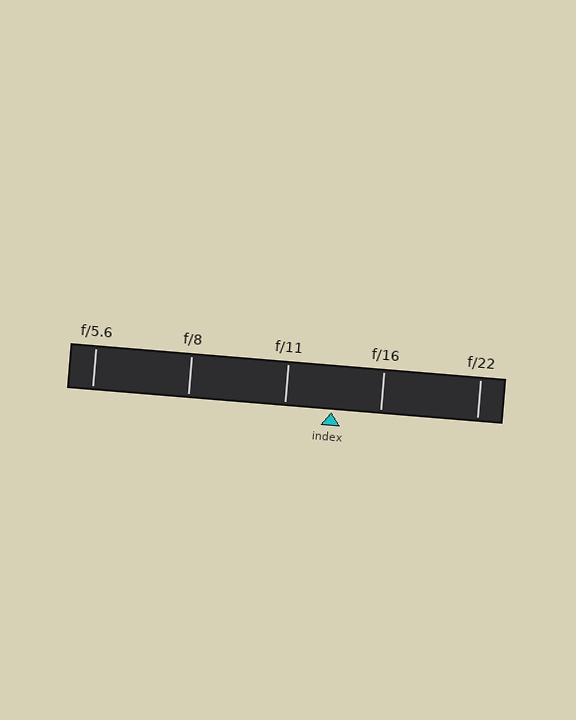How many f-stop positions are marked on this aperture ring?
There are 5 f-stop positions marked.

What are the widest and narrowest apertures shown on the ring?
The widest aperture shown is f/5.6 and the narrowest is f/22.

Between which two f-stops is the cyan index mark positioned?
The index mark is between f/11 and f/16.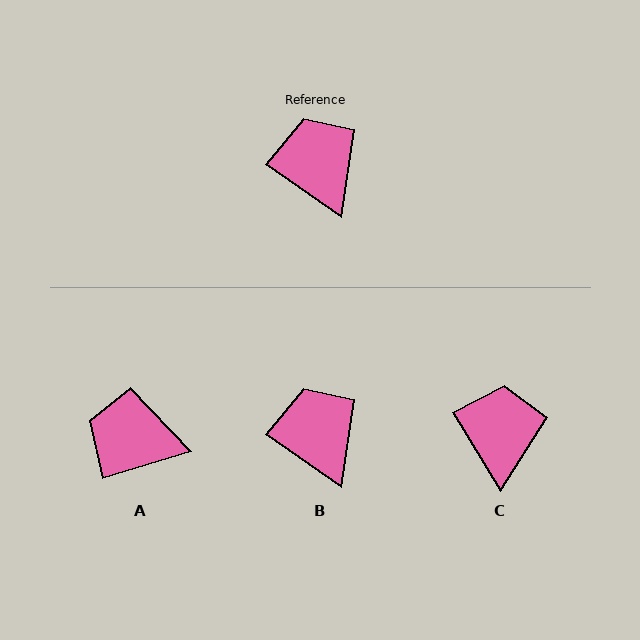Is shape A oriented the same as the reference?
No, it is off by about 52 degrees.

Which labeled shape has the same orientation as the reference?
B.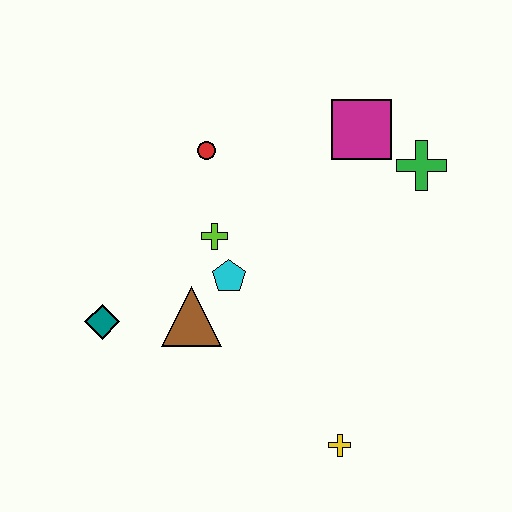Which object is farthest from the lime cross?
The yellow cross is farthest from the lime cross.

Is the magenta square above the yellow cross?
Yes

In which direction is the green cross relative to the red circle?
The green cross is to the right of the red circle.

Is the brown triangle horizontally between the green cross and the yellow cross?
No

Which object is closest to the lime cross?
The cyan pentagon is closest to the lime cross.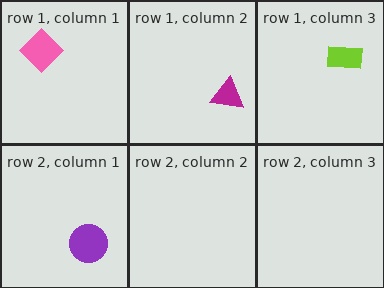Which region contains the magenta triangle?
The row 1, column 2 region.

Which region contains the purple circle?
The row 2, column 1 region.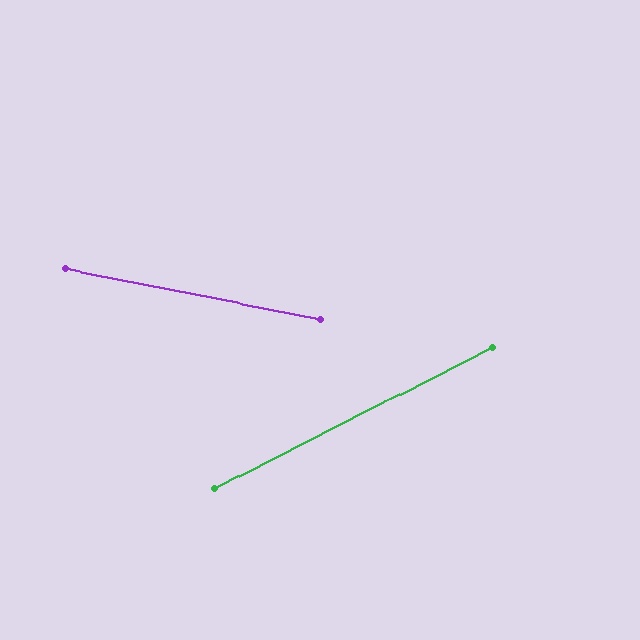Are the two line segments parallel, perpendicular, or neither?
Neither parallel nor perpendicular — they differ by about 38°.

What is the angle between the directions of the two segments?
Approximately 38 degrees.